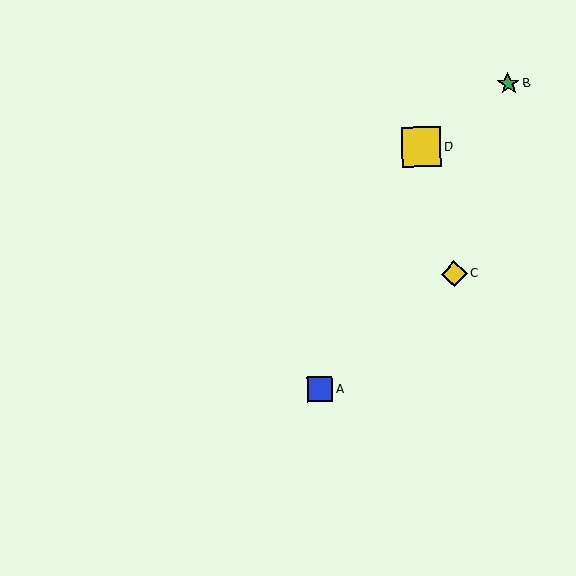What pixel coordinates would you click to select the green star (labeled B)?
Click at (508, 84) to select the green star B.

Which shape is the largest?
The yellow square (labeled D) is the largest.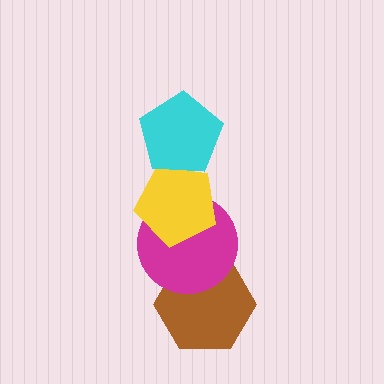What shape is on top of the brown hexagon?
The magenta circle is on top of the brown hexagon.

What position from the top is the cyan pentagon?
The cyan pentagon is 1st from the top.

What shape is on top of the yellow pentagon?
The cyan pentagon is on top of the yellow pentagon.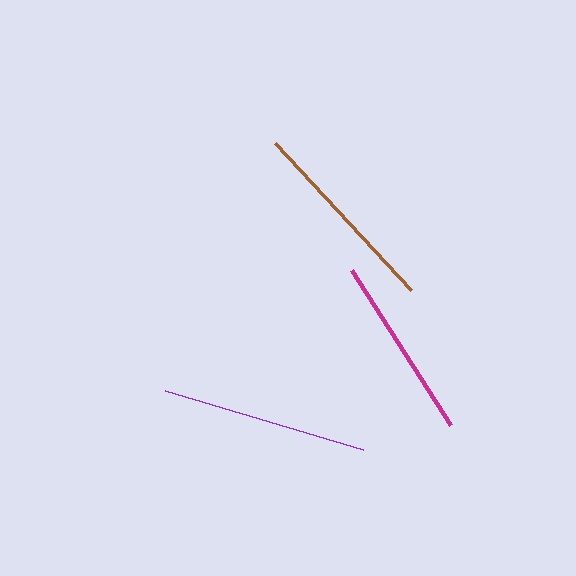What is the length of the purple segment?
The purple segment is approximately 207 pixels long.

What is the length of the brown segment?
The brown segment is approximately 201 pixels long.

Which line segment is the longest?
The purple line is the longest at approximately 207 pixels.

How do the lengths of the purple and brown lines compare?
The purple and brown lines are approximately the same length.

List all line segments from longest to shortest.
From longest to shortest: purple, brown, magenta.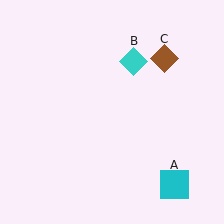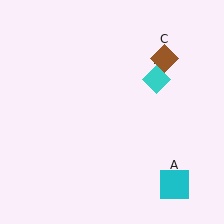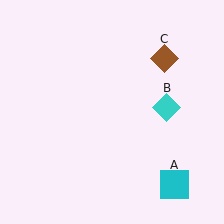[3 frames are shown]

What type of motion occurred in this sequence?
The cyan diamond (object B) rotated clockwise around the center of the scene.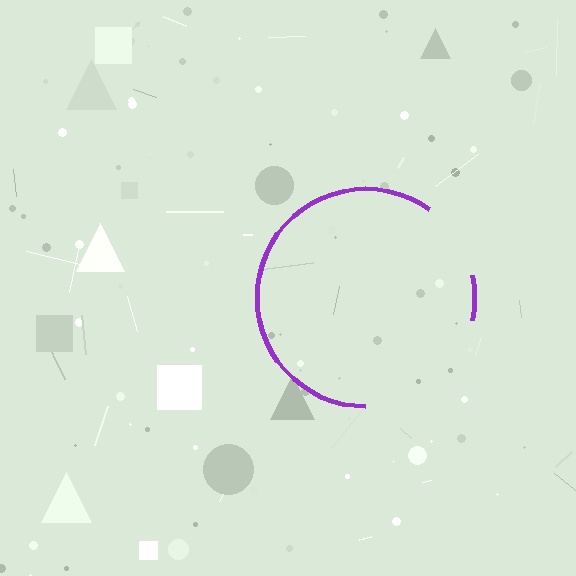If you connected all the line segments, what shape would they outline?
They would outline a circle.